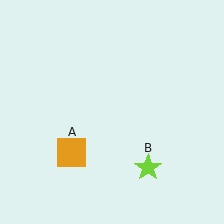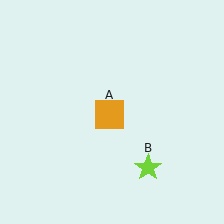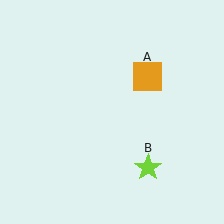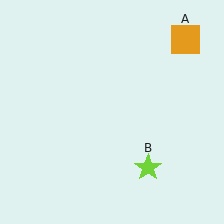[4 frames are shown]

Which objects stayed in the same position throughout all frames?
Lime star (object B) remained stationary.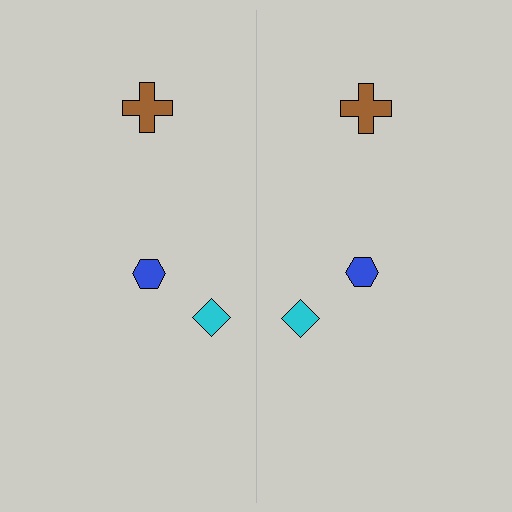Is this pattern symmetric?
Yes, this pattern has bilateral (reflection) symmetry.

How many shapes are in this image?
There are 6 shapes in this image.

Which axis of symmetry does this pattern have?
The pattern has a vertical axis of symmetry running through the center of the image.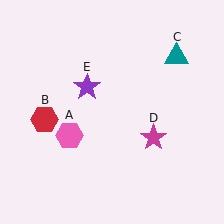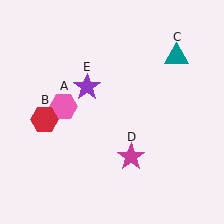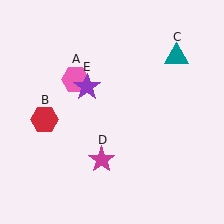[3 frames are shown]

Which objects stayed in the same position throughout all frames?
Red hexagon (object B) and teal triangle (object C) and purple star (object E) remained stationary.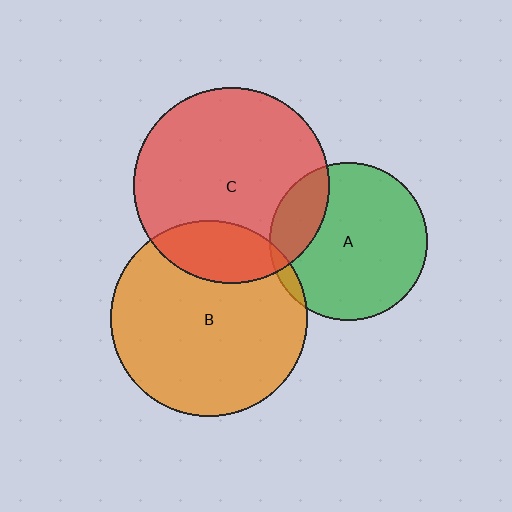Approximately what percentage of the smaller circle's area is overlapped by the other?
Approximately 5%.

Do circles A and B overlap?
Yes.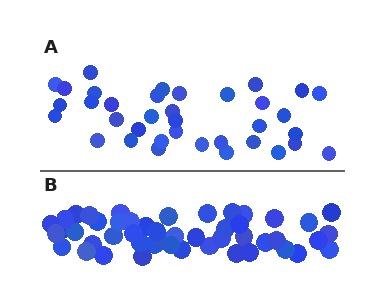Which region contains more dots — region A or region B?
Region B (the bottom region) has more dots.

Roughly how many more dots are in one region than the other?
Region B has roughly 12 or so more dots than region A.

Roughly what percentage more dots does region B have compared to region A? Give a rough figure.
About 35% more.